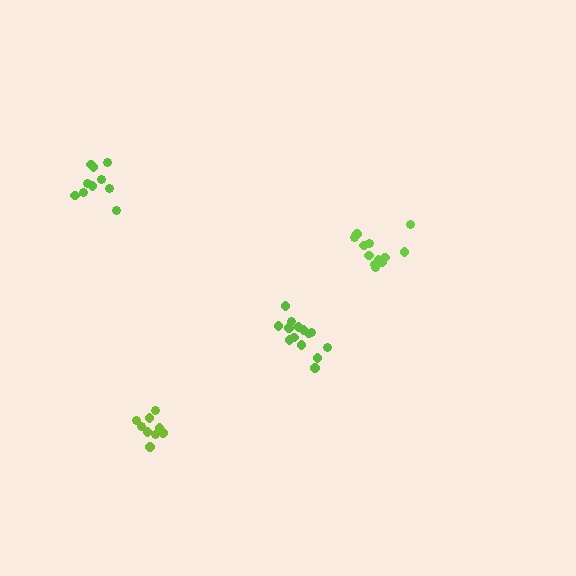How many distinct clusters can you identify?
There are 4 distinct clusters.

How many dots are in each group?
Group 1: 9 dots, Group 2: 14 dots, Group 3: 12 dots, Group 4: 10 dots (45 total).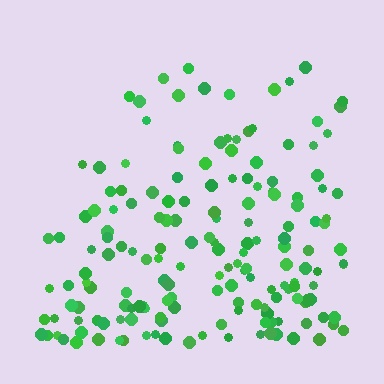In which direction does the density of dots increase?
From top to bottom, with the bottom side densest.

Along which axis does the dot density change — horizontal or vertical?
Vertical.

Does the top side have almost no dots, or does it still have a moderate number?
Still a moderate number, just noticeably fewer than the bottom.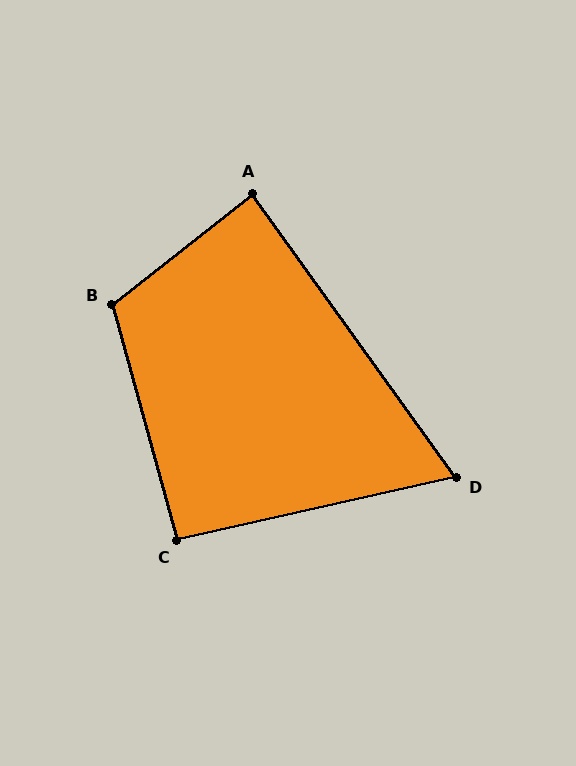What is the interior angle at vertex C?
Approximately 93 degrees (approximately right).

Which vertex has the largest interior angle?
B, at approximately 113 degrees.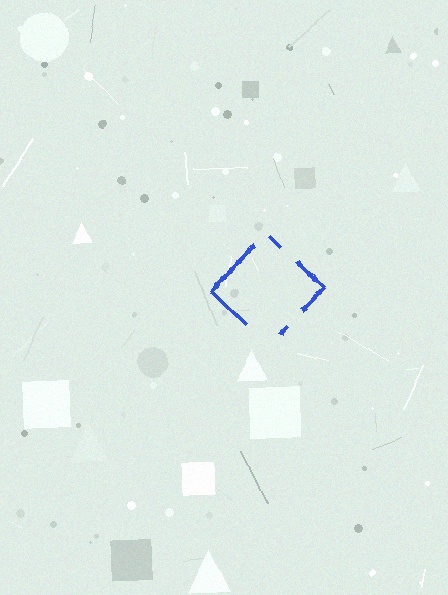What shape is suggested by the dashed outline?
The dashed outline suggests a diamond.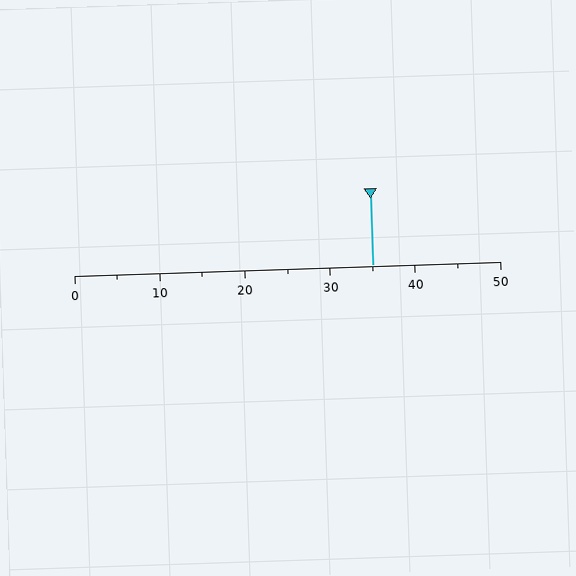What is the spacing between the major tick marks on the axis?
The major ticks are spaced 10 apart.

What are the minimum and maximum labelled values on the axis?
The axis runs from 0 to 50.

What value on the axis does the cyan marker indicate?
The marker indicates approximately 35.